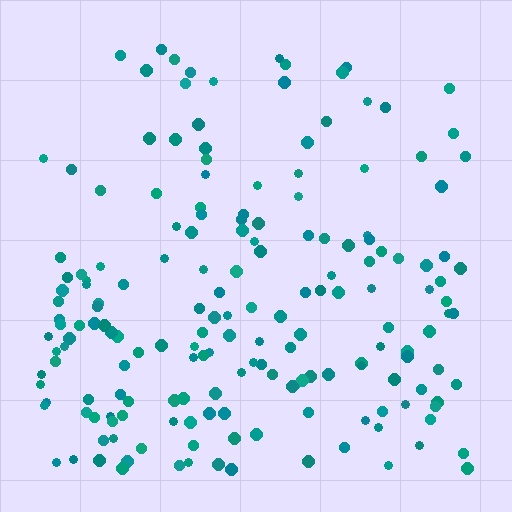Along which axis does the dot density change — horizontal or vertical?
Vertical.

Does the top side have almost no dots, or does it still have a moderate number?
Still a moderate number, just noticeably fewer than the bottom.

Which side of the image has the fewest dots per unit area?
The top.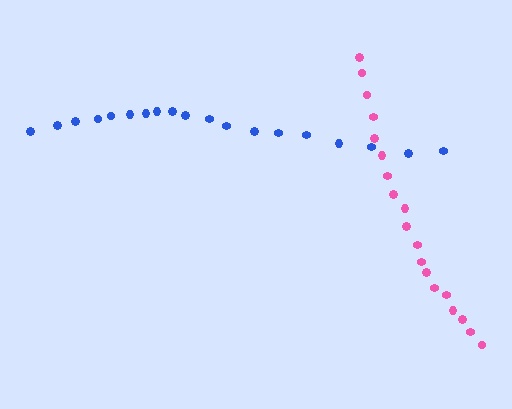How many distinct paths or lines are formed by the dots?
There are 2 distinct paths.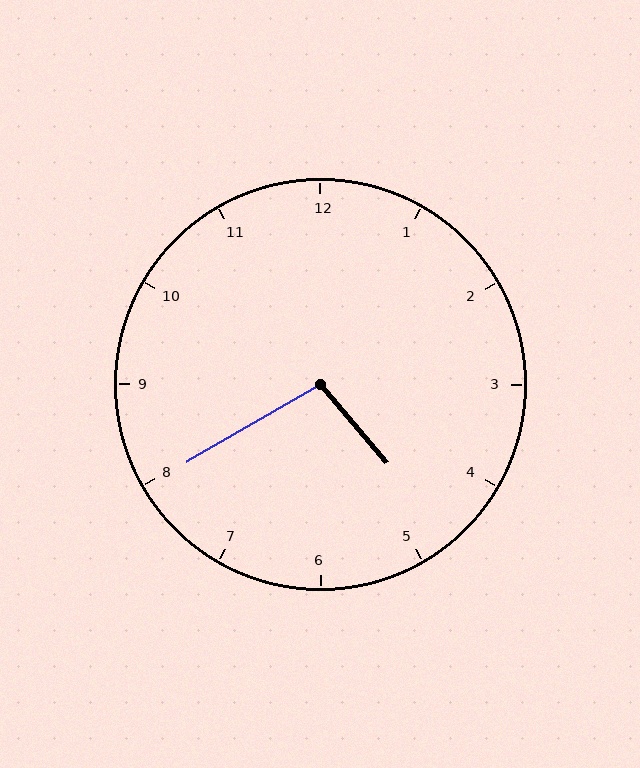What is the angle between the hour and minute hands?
Approximately 100 degrees.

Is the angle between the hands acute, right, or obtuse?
It is obtuse.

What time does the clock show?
4:40.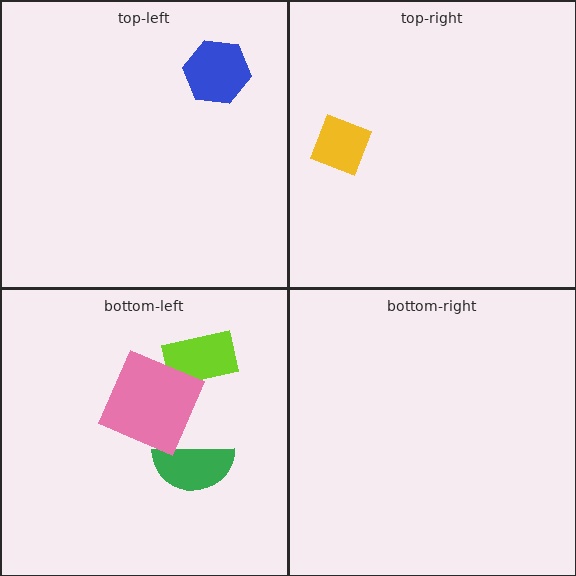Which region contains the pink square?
The bottom-left region.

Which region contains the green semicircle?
The bottom-left region.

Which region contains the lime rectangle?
The bottom-left region.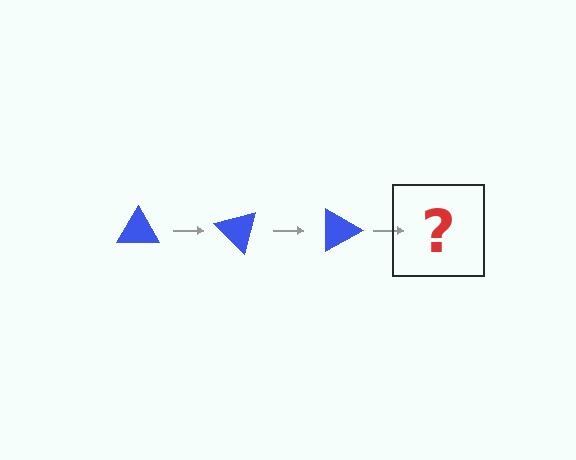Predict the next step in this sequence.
The next step is a blue triangle rotated 135 degrees.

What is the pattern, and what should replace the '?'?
The pattern is that the triangle rotates 45 degrees each step. The '?' should be a blue triangle rotated 135 degrees.